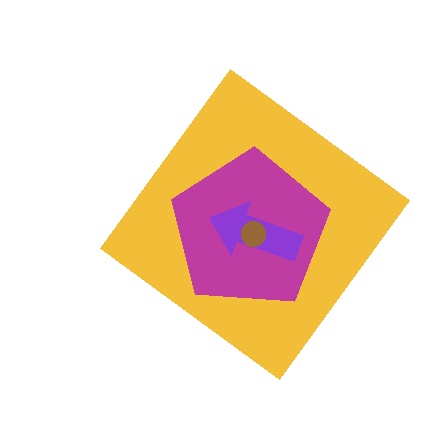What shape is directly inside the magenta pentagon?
The purple arrow.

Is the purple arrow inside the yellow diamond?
Yes.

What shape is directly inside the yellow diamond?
The magenta pentagon.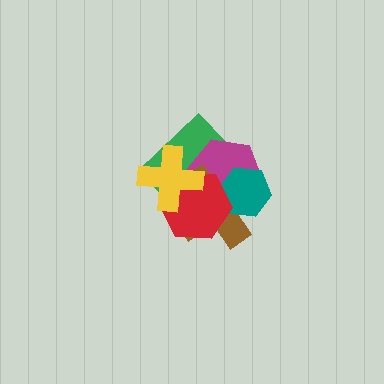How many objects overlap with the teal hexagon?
4 objects overlap with the teal hexagon.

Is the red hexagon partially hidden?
Yes, it is partially covered by another shape.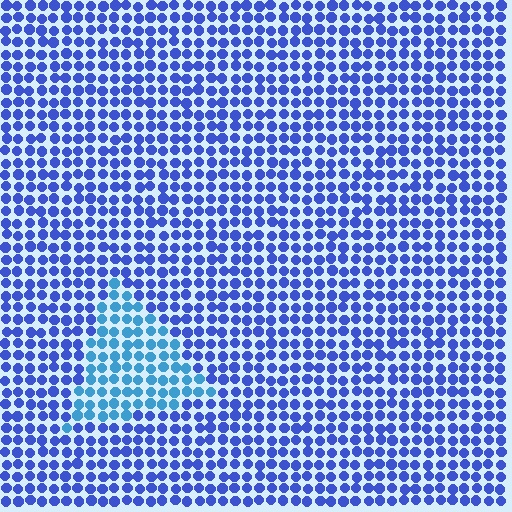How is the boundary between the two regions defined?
The boundary is defined purely by a slight shift in hue (about 31 degrees). Spacing, size, and orientation are identical on both sides.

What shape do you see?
I see a triangle.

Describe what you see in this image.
The image is filled with small blue elements in a uniform arrangement. A triangle-shaped region is visible where the elements are tinted to a slightly different hue, forming a subtle color boundary.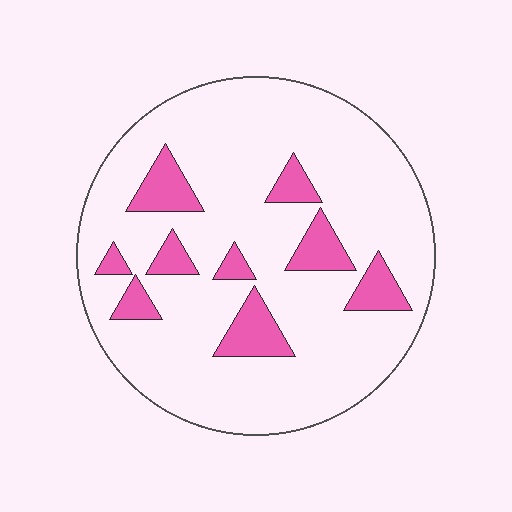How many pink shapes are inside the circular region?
9.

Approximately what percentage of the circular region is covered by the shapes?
Approximately 15%.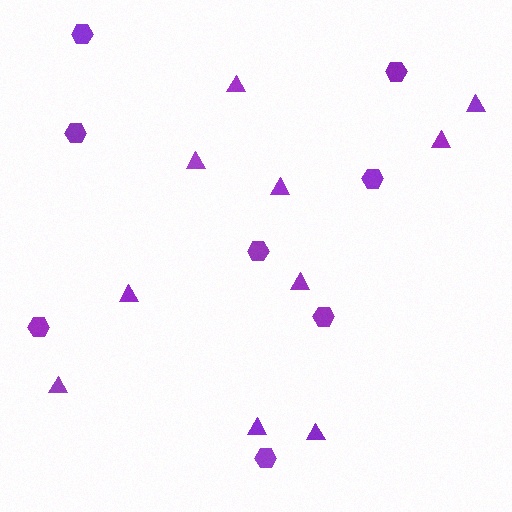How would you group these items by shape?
There are 2 groups: one group of triangles (10) and one group of hexagons (8).